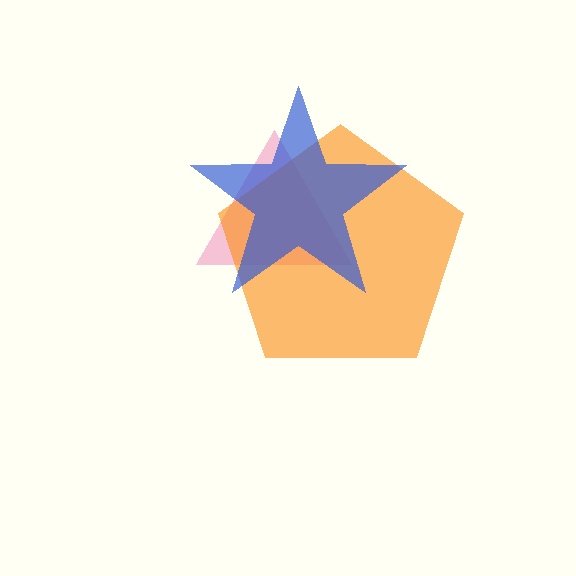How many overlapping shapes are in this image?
There are 3 overlapping shapes in the image.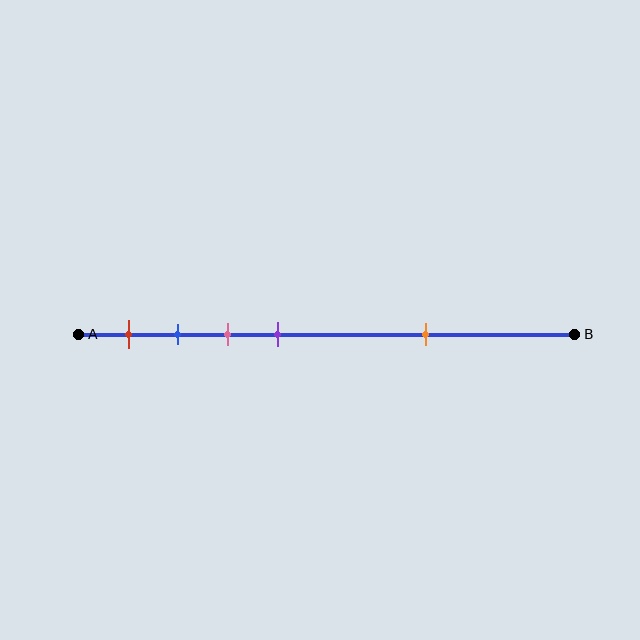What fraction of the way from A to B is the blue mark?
The blue mark is approximately 20% (0.2) of the way from A to B.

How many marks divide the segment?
There are 5 marks dividing the segment.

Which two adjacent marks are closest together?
The blue and pink marks are the closest adjacent pair.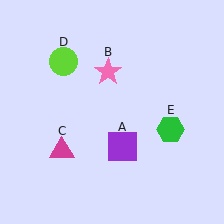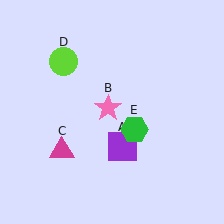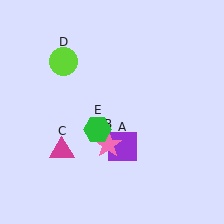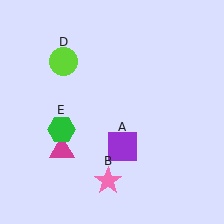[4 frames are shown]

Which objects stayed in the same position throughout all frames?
Purple square (object A) and magenta triangle (object C) and lime circle (object D) remained stationary.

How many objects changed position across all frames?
2 objects changed position: pink star (object B), green hexagon (object E).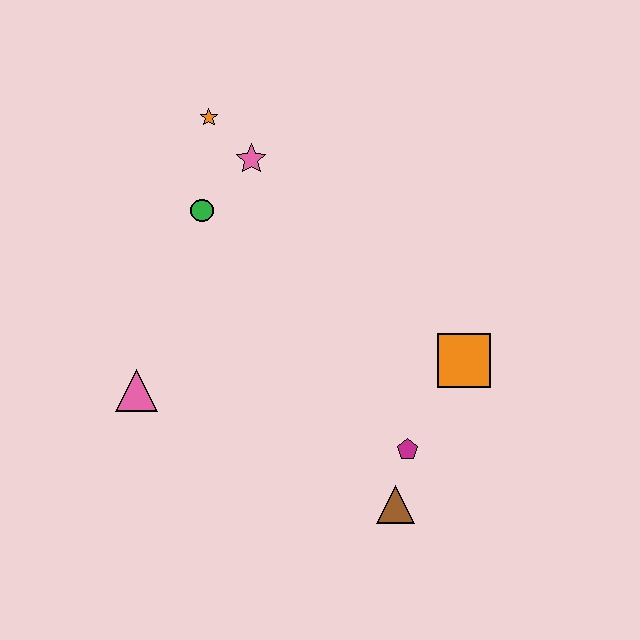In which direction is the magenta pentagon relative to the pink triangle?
The magenta pentagon is to the right of the pink triangle.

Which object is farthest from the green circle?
The brown triangle is farthest from the green circle.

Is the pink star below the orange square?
No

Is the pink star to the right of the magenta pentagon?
No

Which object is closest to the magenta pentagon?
The brown triangle is closest to the magenta pentagon.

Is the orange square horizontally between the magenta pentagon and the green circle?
No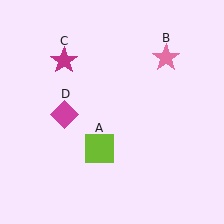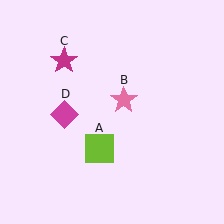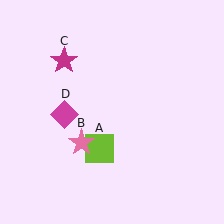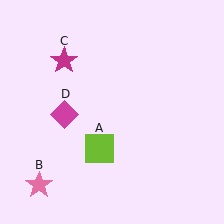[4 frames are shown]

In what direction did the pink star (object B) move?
The pink star (object B) moved down and to the left.